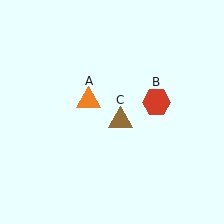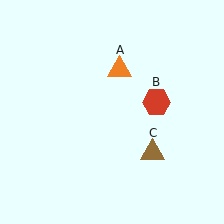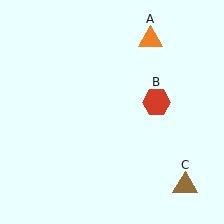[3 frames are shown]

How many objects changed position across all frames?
2 objects changed position: orange triangle (object A), brown triangle (object C).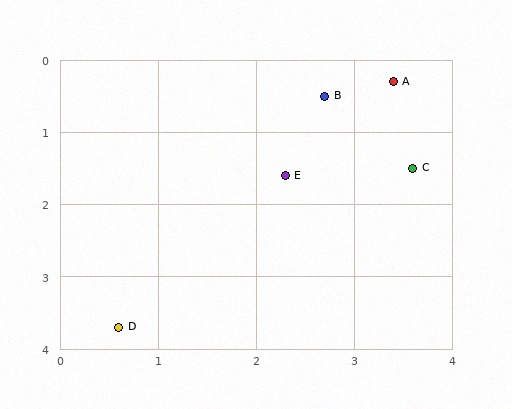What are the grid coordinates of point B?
Point B is at approximately (2.7, 0.5).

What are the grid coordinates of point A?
Point A is at approximately (3.4, 0.3).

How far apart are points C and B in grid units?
Points C and B are about 1.3 grid units apart.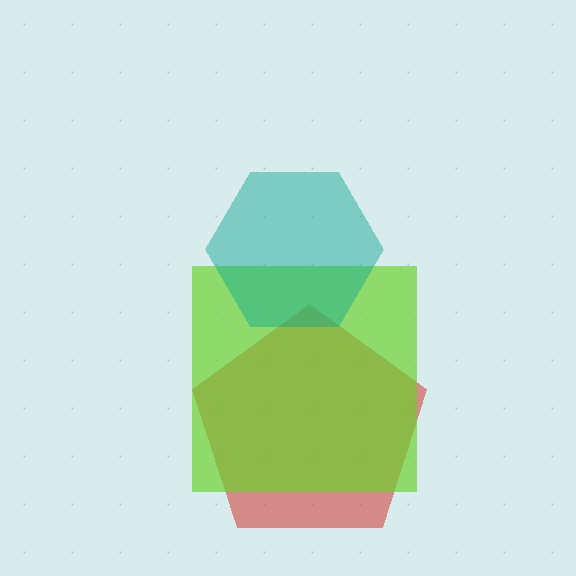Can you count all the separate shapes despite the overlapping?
Yes, there are 3 separate shapes.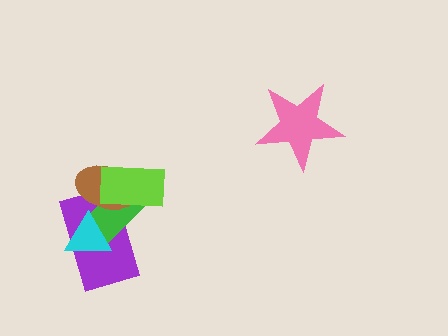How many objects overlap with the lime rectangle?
3 objects overlap with the lime rectangle.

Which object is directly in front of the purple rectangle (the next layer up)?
The green rectangle is directly in front of the purple rectangle.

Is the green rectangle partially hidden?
Yes, it is partially covered by another shape.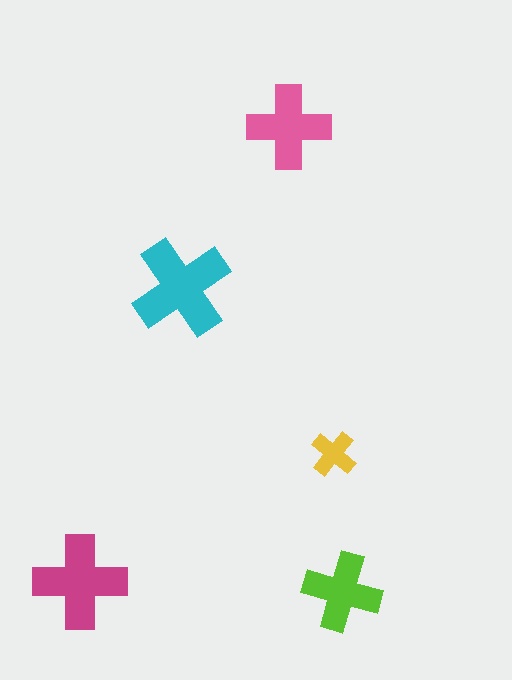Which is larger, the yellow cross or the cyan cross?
The cyan one.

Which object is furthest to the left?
The magenta cross is leftmost.